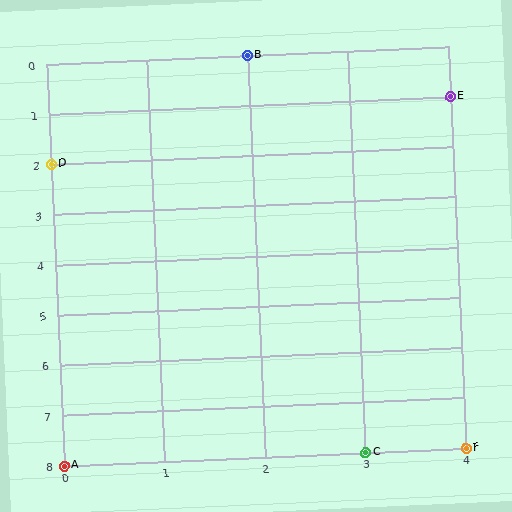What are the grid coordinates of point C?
Point C is at grid coordinates (3, 8).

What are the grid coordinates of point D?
Point D is at grid coordinates (0, 2).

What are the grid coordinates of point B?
Point B is at grid coordinates (2, 0).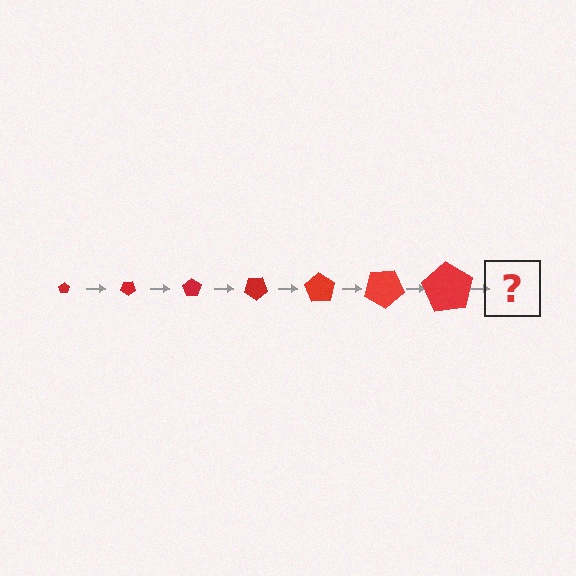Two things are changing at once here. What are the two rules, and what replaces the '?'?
The two rules are that the pentagon grows larger each step and it rotates 35 degrees each step. The '?' should be a pentagon, larger than the previous one and rotated 245 degrees from the start.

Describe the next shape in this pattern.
It should be a pentagon, larger than the previous one and rotated 245 degrees from the start.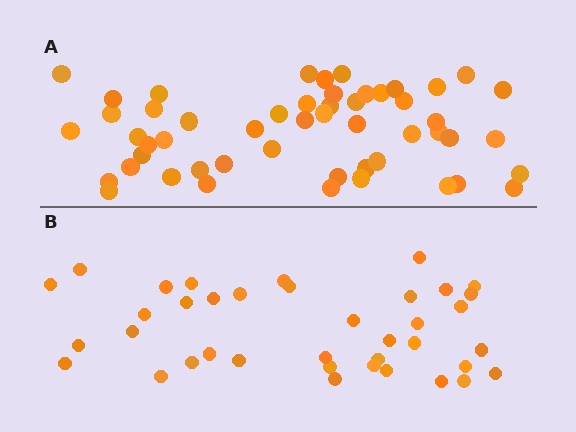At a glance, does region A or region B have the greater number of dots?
Region A (the top region) has more dots.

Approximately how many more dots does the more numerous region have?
Region A has approximately 15 more dots than region B.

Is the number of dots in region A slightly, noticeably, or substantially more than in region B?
Region A has noticeably more, but not dramatically so. The ratio is roughly 1.4 to 1.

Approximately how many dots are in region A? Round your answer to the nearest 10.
About 50 dots. (The exact count is 52, which rounds to 50.)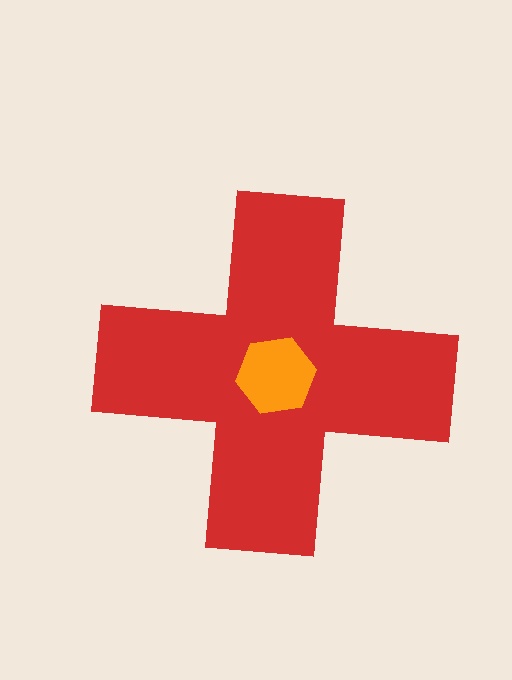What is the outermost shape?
The red cross.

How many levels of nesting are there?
2.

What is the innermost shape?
The orange hexagon.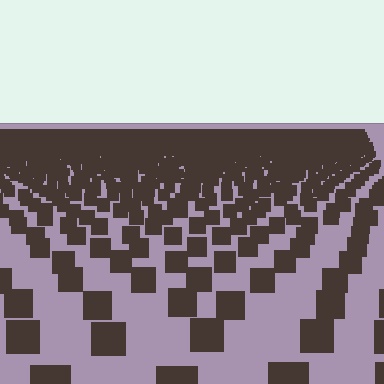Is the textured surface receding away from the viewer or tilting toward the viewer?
The surface is receding away from the viewer. Texture elements get smaller and denser toward the top.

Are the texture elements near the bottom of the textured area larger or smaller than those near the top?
Larger. Near the bottom, elements are closer to the viewer and appear at a bigger on-screen size.